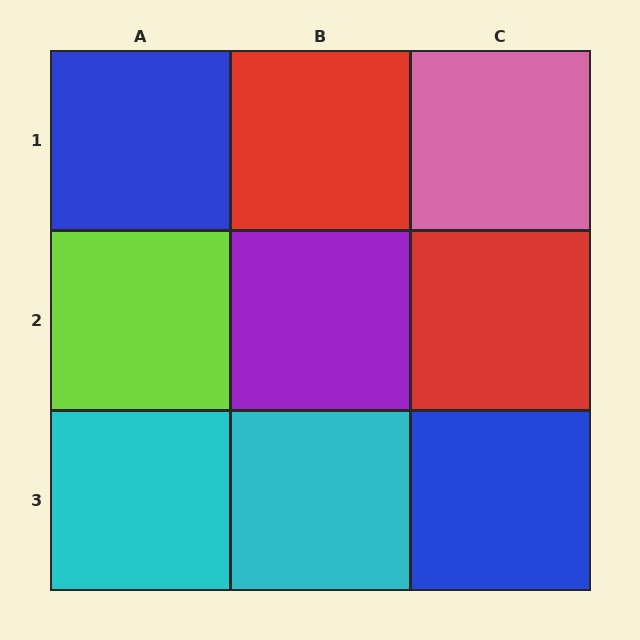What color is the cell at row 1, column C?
Pink.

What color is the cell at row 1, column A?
Blue.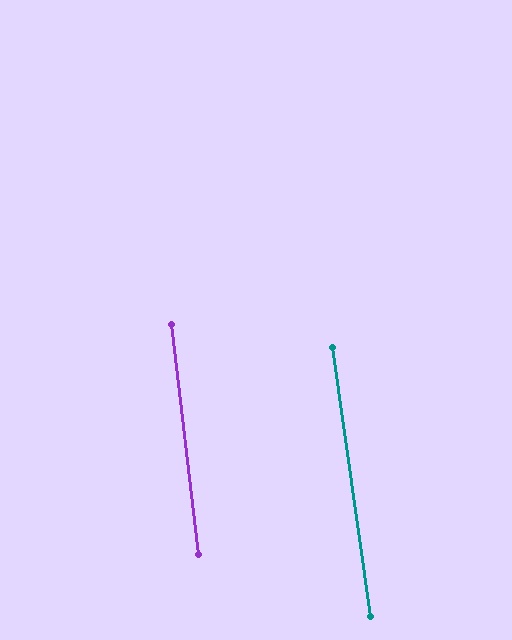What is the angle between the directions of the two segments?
Approximately 1 degree.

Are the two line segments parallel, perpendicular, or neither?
Parallel — their directions differ by only 1.1°.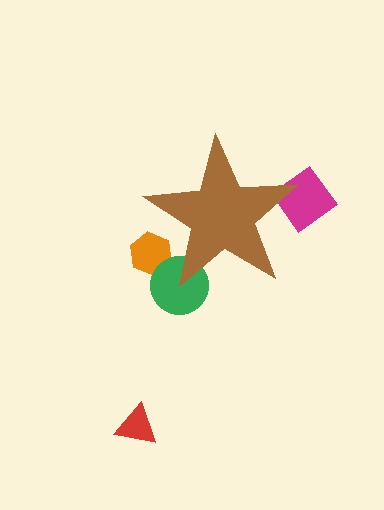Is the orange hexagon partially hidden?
Yes, the orange hexagon is partially hidden behind the brown star.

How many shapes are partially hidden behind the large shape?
3 shapes are partially hidden.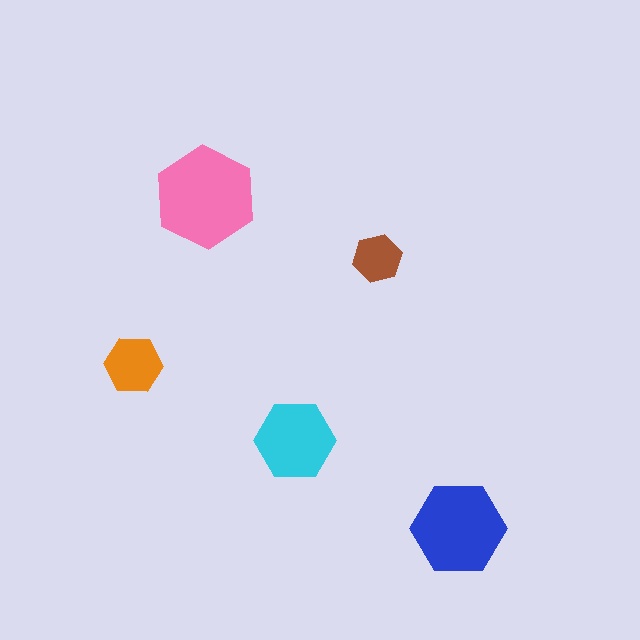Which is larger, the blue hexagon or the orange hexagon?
The blue one.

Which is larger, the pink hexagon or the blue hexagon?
The pink one.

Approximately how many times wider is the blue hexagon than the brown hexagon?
About 2 times wider.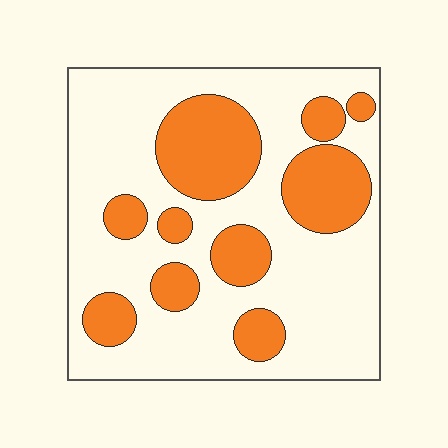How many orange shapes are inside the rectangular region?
10.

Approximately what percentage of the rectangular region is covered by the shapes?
Approximately 30%.